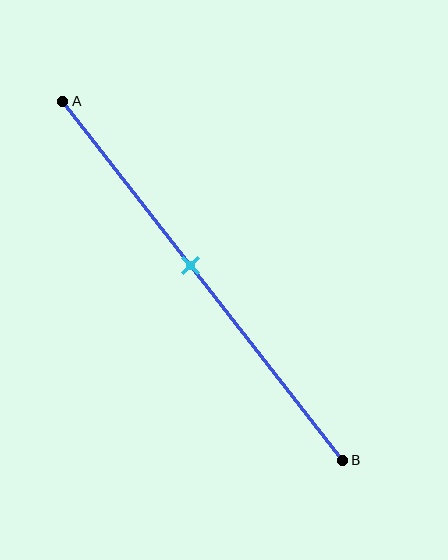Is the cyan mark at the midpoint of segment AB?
No, the mark is at about 45% from A, not at the 50% midpoint.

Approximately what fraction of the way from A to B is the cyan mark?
The cyan mark is approximately 45% of the way from A to B.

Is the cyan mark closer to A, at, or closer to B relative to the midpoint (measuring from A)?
The cyan mark is closer to point A than the midpoint of segment AB.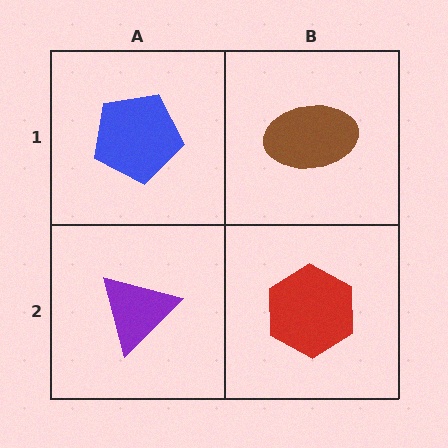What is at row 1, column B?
A brown ellipse.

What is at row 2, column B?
A red hexagon.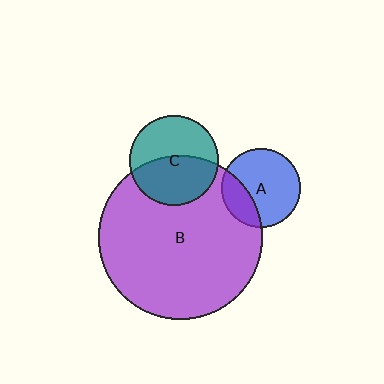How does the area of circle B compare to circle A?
Approximately 4.3 times.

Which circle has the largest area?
Circle B (purple).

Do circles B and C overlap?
Yes.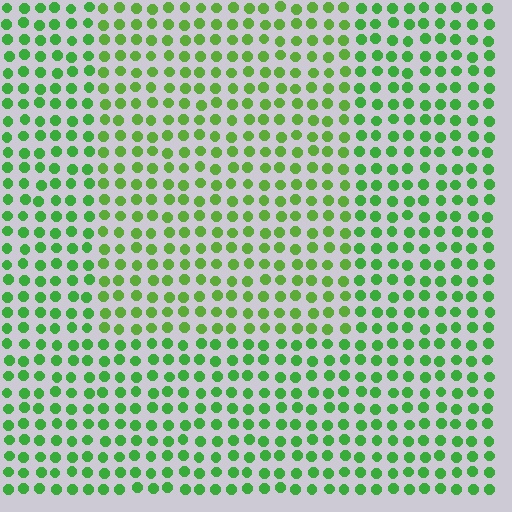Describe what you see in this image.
The image is filled with small green elements in a uniform arrangement. A rectangle-shaped region is visible where the elements are tinted to a slightly different hue, forming a subtle color boundary.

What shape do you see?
I see a rectangle.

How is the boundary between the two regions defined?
The boundary is defined purely by a slight shift in hue (about 20 degrees). Spacing, size, and orientation are identical on both sides.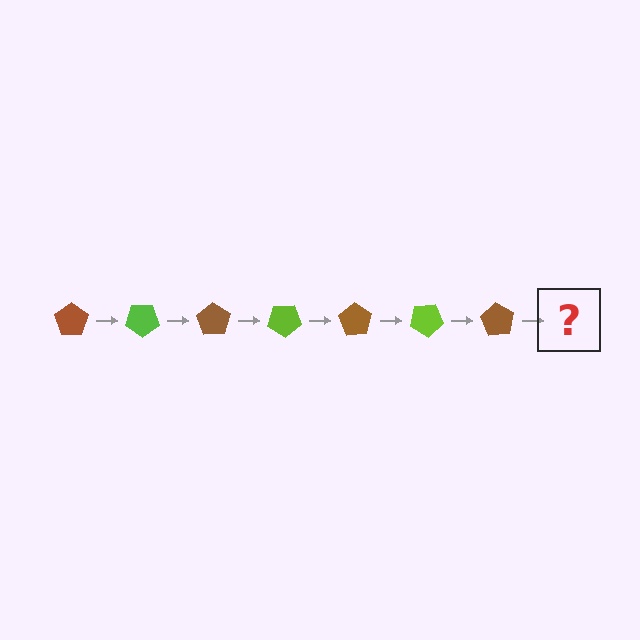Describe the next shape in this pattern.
It should be a lime pentagon, rotated 245 degrees from the start.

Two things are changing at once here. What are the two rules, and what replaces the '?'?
The two rules are that it rotates 35 degrees each step and the color cycles through brown and lime. The '?' should be a lime pentagon, rotated 245 degrees from the start.